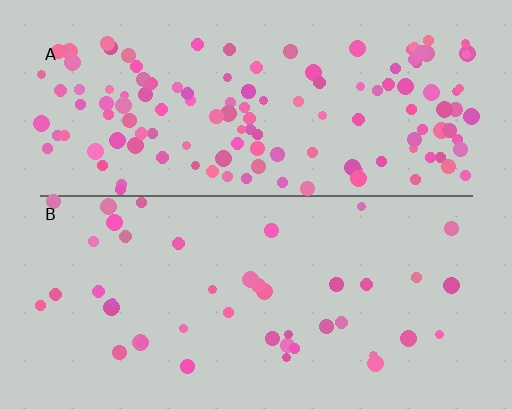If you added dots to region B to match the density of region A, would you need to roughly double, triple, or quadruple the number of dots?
Approximately triple.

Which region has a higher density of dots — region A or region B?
A (the top).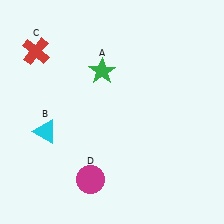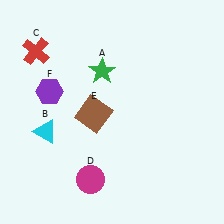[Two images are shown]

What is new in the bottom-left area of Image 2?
A brown square (E) was added in the bottom-left area of Image 2.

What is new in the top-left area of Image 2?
A purple hexagon (F) was added in the top-left area of Image 2.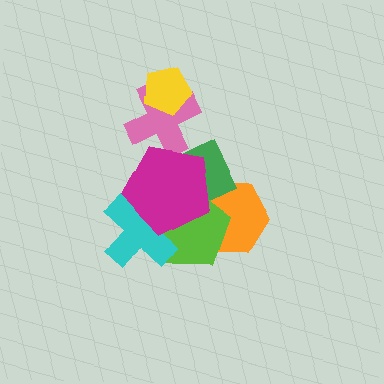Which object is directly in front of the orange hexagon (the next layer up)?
The lime pentagon is directly in front of the orange hexagon.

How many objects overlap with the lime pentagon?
4 objects overlap with the lime pentagon.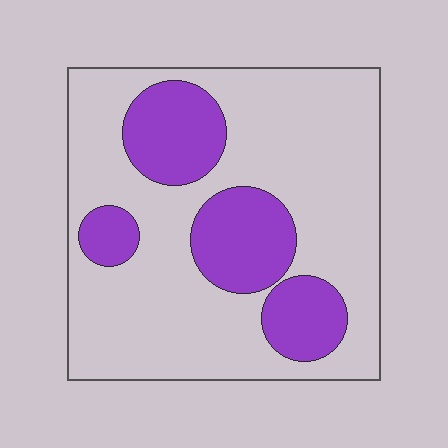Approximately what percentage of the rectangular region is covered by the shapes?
Approximately 25%.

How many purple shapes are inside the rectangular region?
4.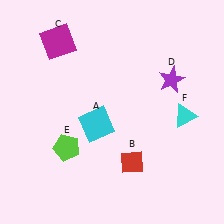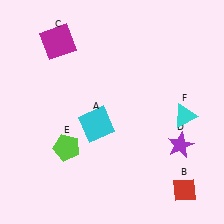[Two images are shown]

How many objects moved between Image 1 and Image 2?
2 objects moved between the two images.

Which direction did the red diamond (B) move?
The red diamond (B) moved right.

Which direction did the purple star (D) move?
The purple star (D) moved down.